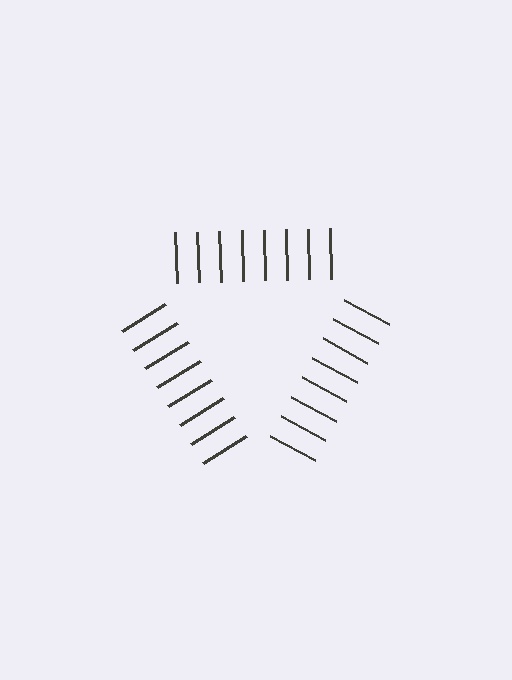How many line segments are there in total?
24 — 8 along each of the 3 edges.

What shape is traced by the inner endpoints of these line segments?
An illusory triangle — the line segments terminate on its edges but no continuous stroke is drawn.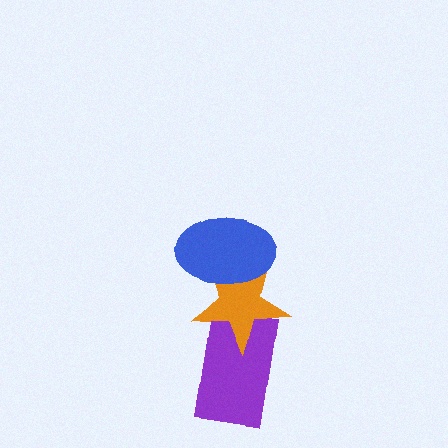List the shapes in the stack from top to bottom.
From top to bottom: the blue ellipse, the orange star, the purple rectangle.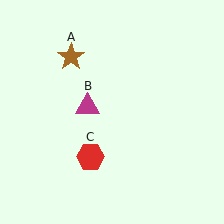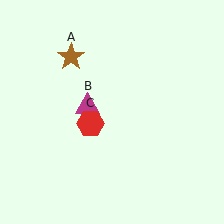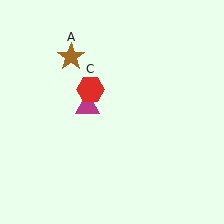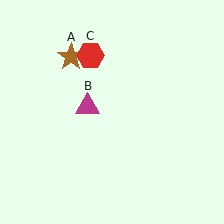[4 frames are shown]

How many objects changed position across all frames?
1 object changed position: red hexagon (object C).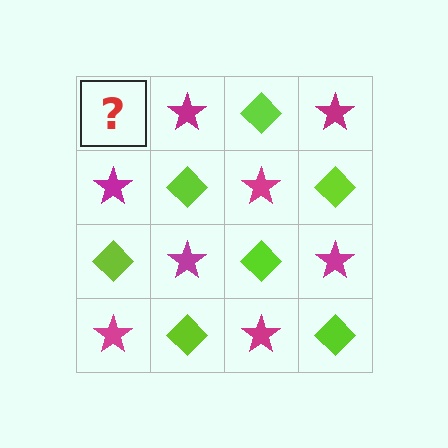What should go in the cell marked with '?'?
The missing cell should contain a lime diamond.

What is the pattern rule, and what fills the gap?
The rule is that it alternates lime diamond and magenta star in a checkerboard pattern. The gap should be filled with a lime diamond.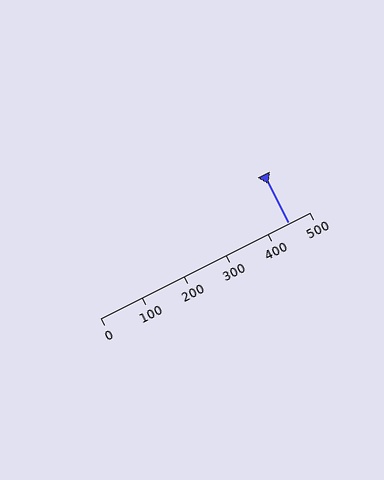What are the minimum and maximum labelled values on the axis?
The axis runs from 0 to 500.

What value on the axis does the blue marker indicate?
The marker indicates approximately 450.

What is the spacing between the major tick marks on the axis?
The major ticks are spaced 100 apart.